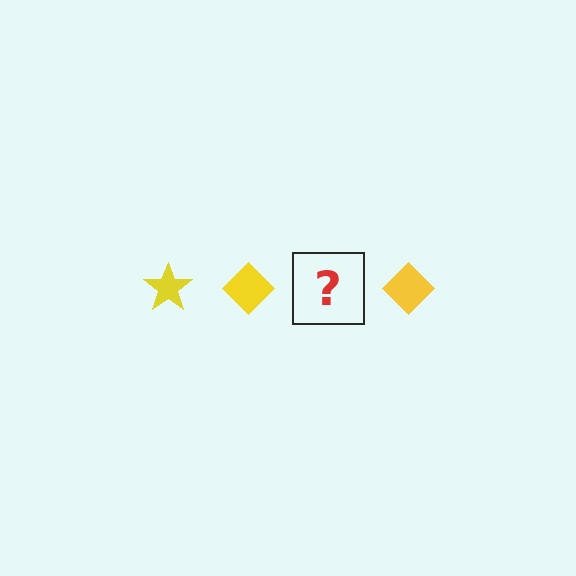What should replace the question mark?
The question mark should be replaced with a yellow star.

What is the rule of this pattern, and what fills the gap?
The rule is that the pattern cycles through star, diamond shapes in yellow. The gap should be filled with a yellow star.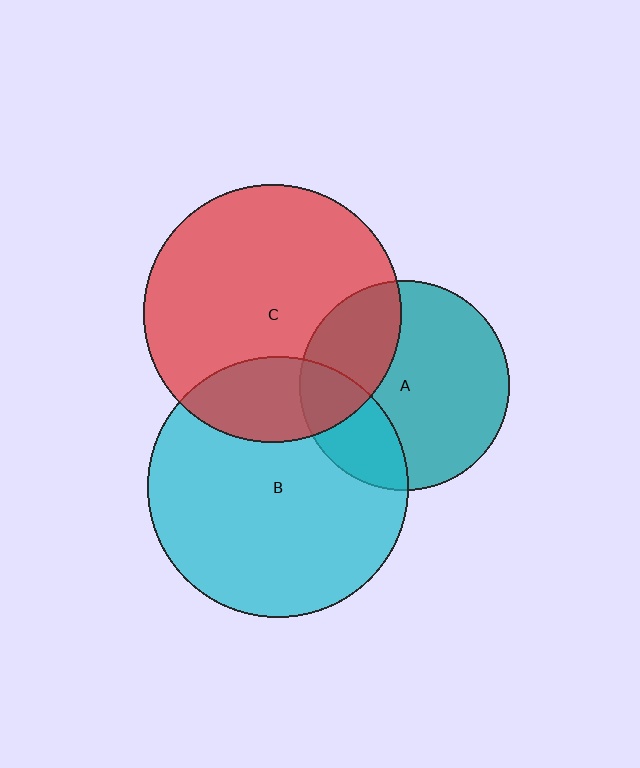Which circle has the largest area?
Circle B (cyan).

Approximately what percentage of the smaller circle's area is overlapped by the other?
Approximately 20%.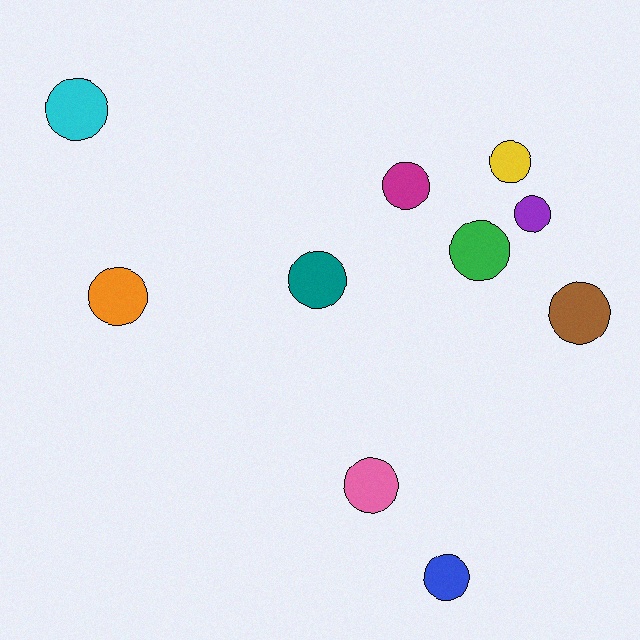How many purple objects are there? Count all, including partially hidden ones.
There is 1 purple object.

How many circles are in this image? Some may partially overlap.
There are 10 circles.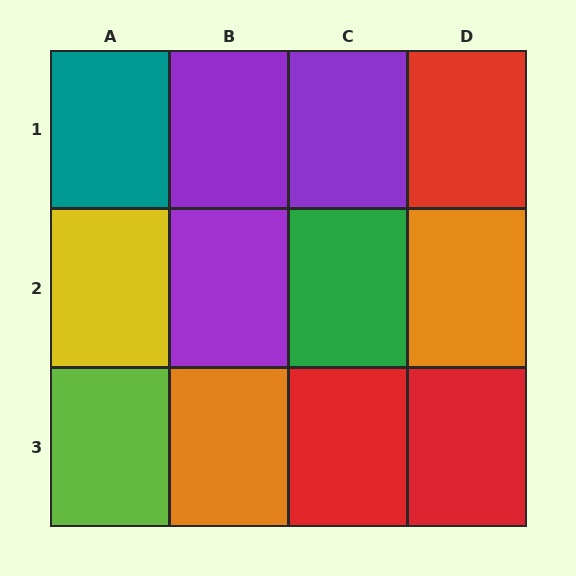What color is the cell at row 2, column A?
Yellow.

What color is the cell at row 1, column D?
Red.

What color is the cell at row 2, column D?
Orange.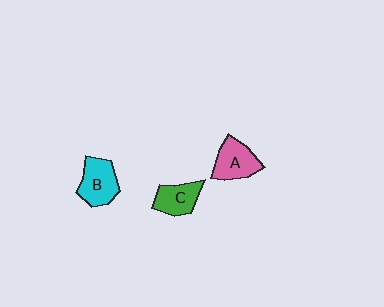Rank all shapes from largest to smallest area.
From largest to smallest: B (cyan), A (pink), C (green).